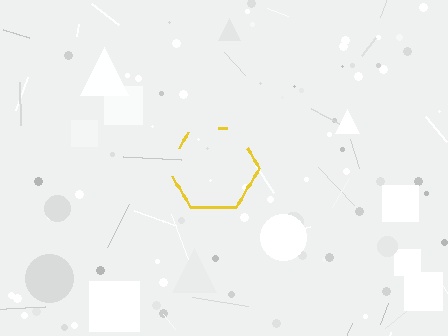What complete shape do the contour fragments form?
The contour fragments form a hexagon.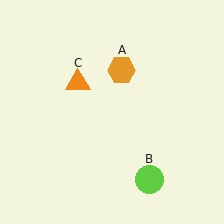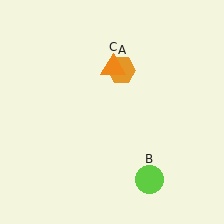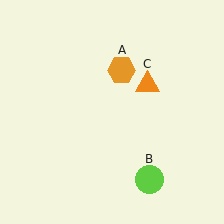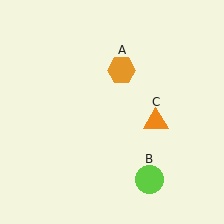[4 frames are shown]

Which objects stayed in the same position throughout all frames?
Orange hexagon (object A) and lime circle (object B) remained stationary.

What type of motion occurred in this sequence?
The orange triangle (object C) rotated clockwise around the center of the scene.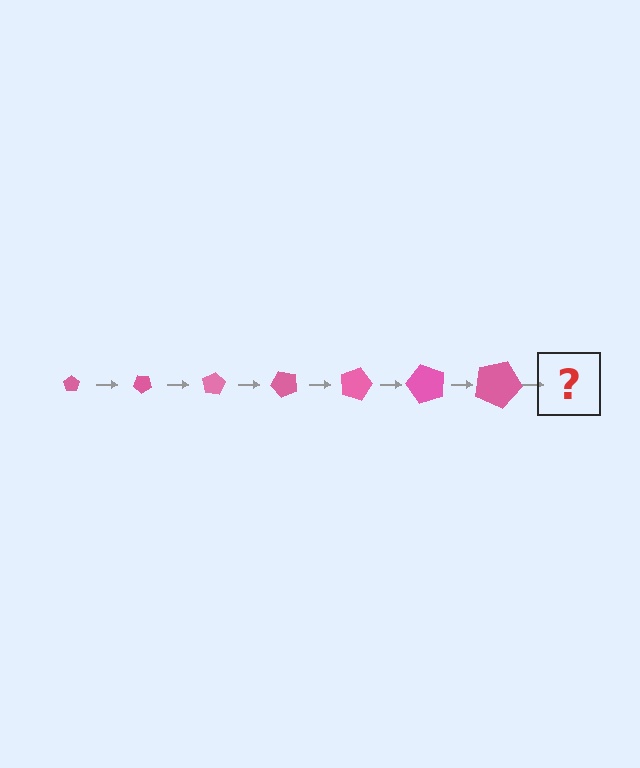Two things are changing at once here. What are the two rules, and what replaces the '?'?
The two rules are that the pentagon grows larger each step and it rotates 40 degrees each step. The '?' should be a pentagon, larger than the previous one and rotated 280 degrees from the start.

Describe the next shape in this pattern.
It should be a pentagon, larger than the previous one and rotated 280 degrees from the start.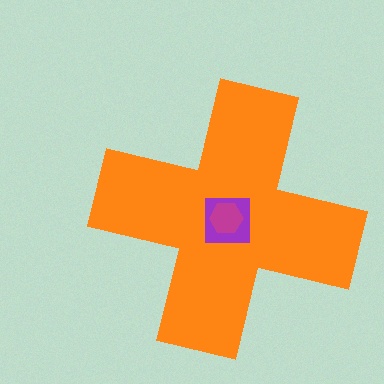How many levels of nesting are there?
3.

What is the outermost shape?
The orange cross.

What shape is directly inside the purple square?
The magenta hexagon.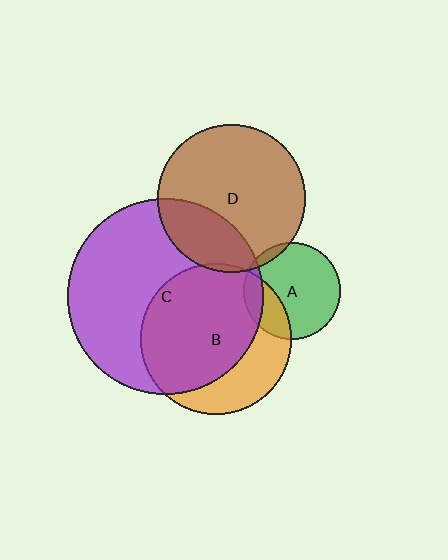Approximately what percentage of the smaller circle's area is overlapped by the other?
Approximately 25%.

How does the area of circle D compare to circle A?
Approximately 2.3 times.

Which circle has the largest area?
Circle C (purple).